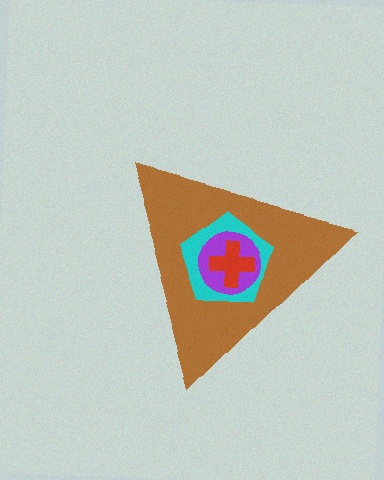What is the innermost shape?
The red cross.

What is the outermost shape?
The brown triangle.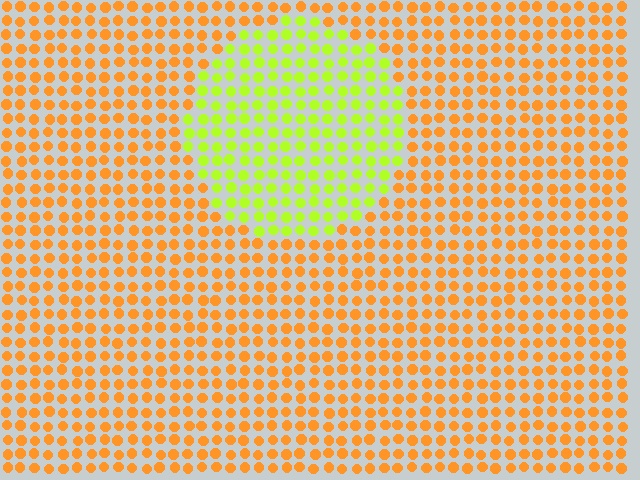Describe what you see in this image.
The image is filled with small orange elements in a uniform arrangement. A circle-shaped region is visible where the elements are tinted to a slightly different hue, forming a subtle color boundary.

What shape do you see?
I see a circle.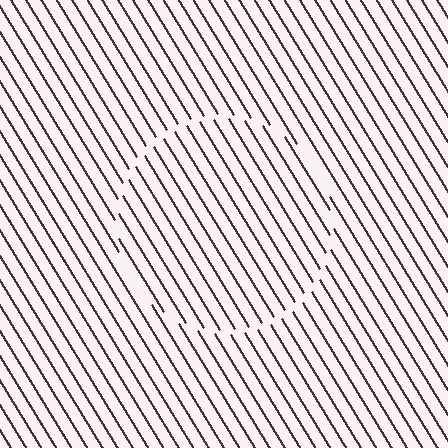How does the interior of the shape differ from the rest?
The interior of the shape contains the same grating, shifted by half a period — the contour is defined by the phase discontinuity where line-ends from the inner and outer gratings abut.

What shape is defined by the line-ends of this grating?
An illusory circle. The interior of the shape contains the same grating, shifted by half a period — the contour is defined by the phase discontinuity where line-ends from the inner and outer gratings abut.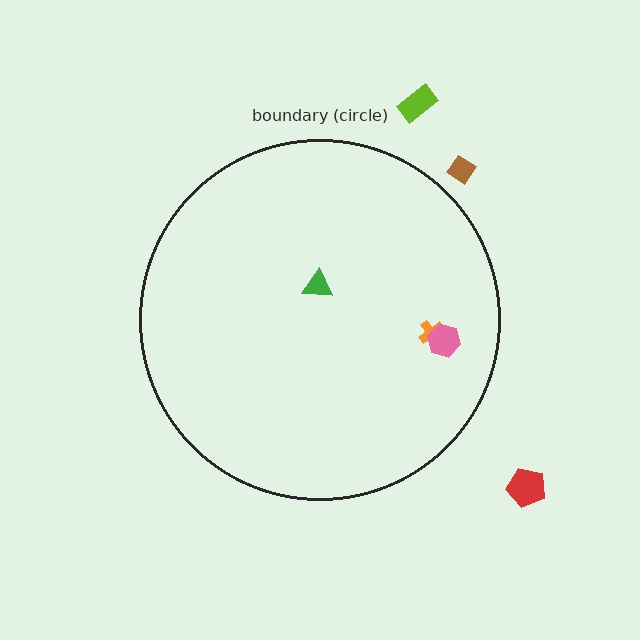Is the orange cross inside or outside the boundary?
Inside.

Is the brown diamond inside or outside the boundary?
Outside.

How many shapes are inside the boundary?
3 inside, 3 outside.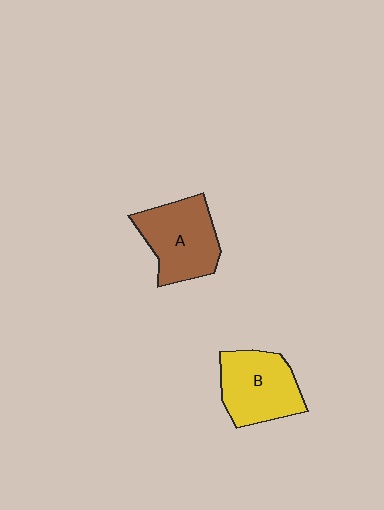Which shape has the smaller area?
Shape B (yellow).